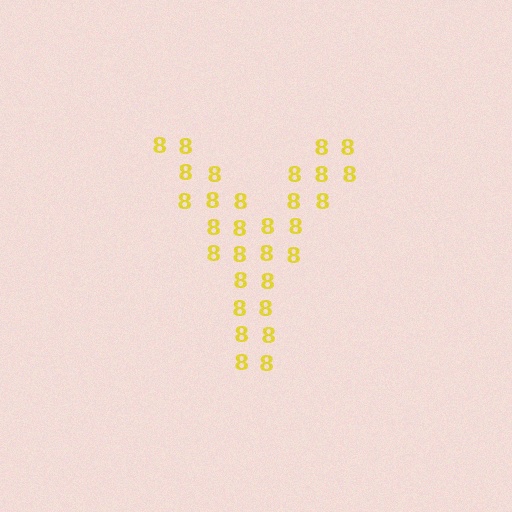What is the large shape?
The large shape is the letter Y.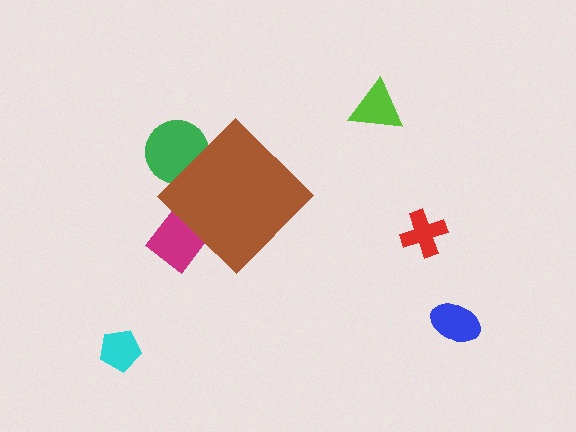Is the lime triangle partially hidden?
No, the lime triangle is fully visible.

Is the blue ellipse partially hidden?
No, the blue ellipse is fully visible.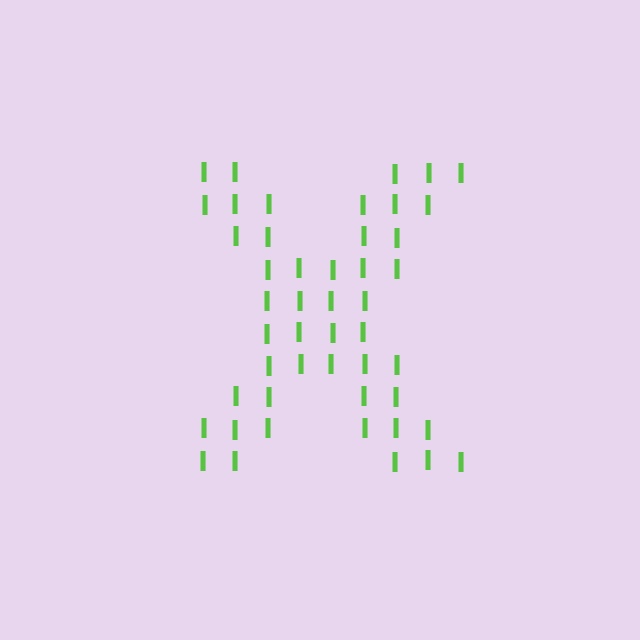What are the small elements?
The small elements are letter I's.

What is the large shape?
The large shape is the letter X.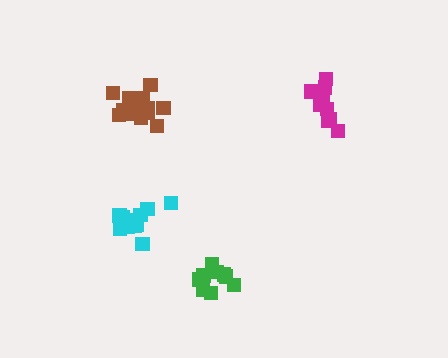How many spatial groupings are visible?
There are 4 spatial groupings.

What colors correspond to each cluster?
The clusters are colored: green, magenta, cyan, brown.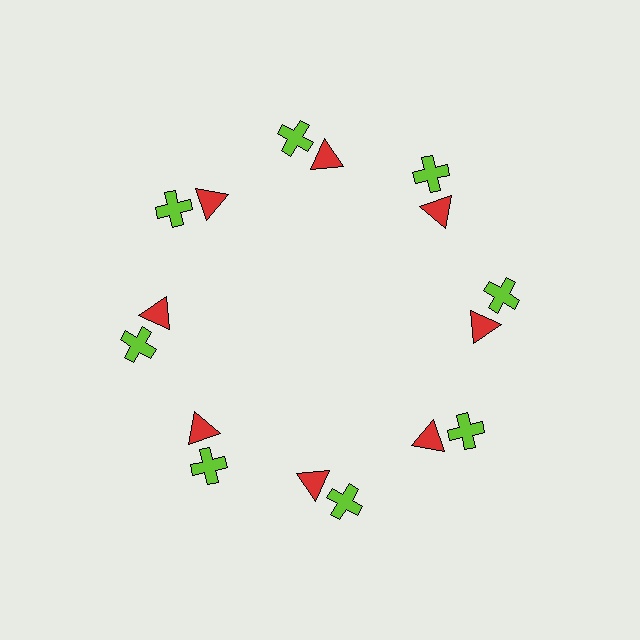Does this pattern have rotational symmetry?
Yes, this pattern has 8-fold rotational symmetry. It looks the same after rotating 45 degrees around the center.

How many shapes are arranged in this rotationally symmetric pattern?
There are 16 shapes, arranged in 8 groups of 2.